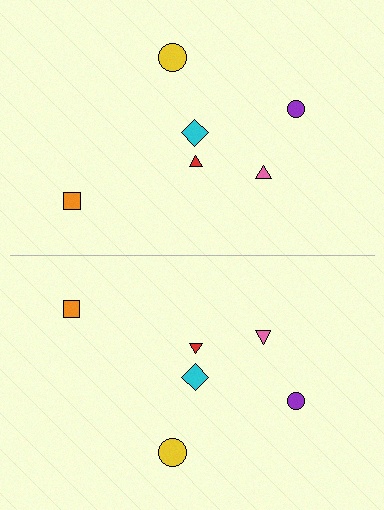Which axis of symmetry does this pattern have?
The pattern has a horizontal axis of symmetry running through the center of the image.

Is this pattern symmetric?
Yes, this pattern has bilateral (reflection) symmetry.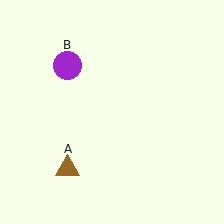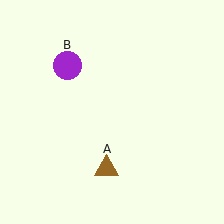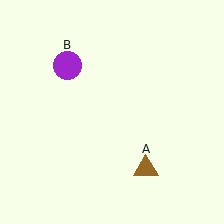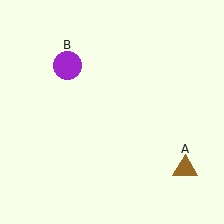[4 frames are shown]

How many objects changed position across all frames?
1 object changed position: brown triangle (object A).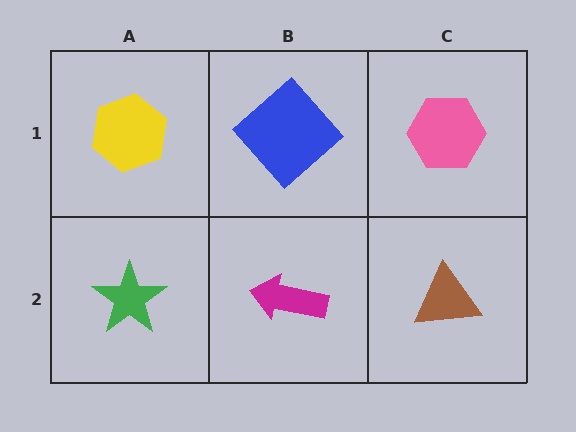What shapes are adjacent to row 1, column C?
A brown triangle (row 2, column C), a blue diamond (row 1, column B).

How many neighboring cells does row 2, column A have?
2.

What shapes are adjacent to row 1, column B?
A magenta arrow (row 2, column B), a yellow hexagon (row 1, column A), a pink hexagon (row 1, column C).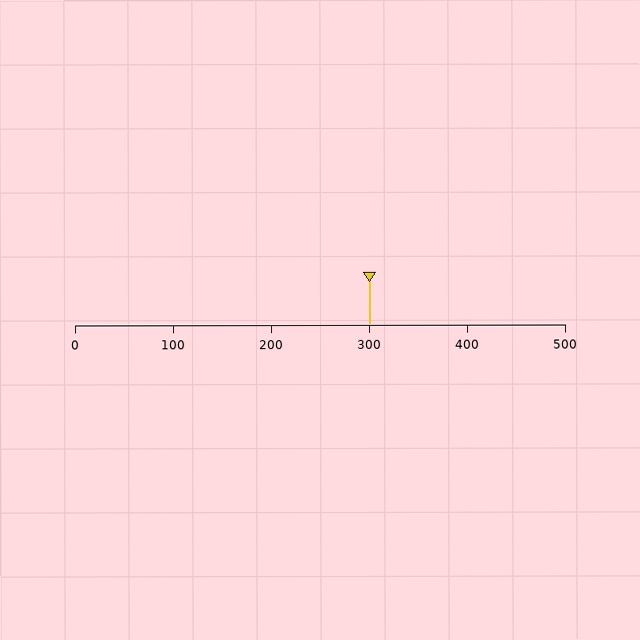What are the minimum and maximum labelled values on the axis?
The axis runs from 0 to 500.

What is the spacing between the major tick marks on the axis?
The major ticks are spaced 100 apart.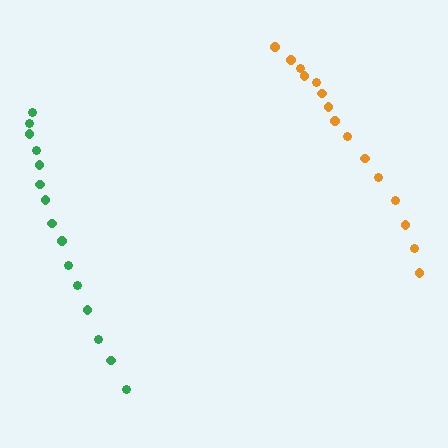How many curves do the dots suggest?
There are 2 distinct paths.